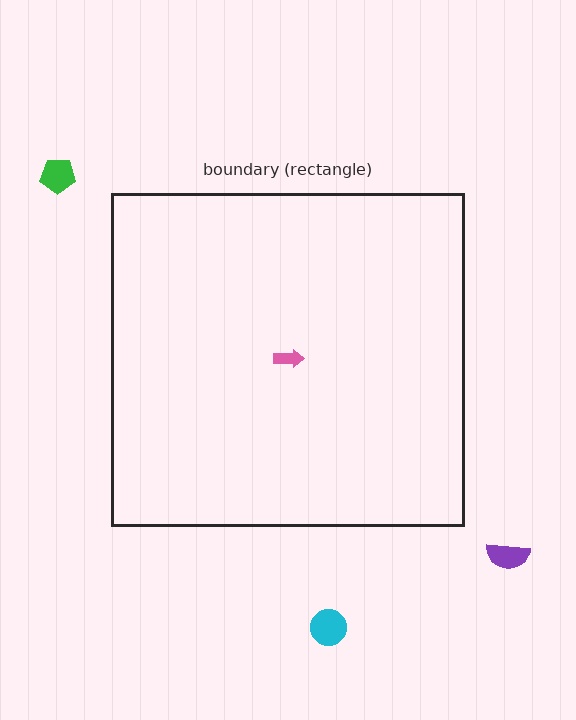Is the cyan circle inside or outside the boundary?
Outside.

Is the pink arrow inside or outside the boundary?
Inside.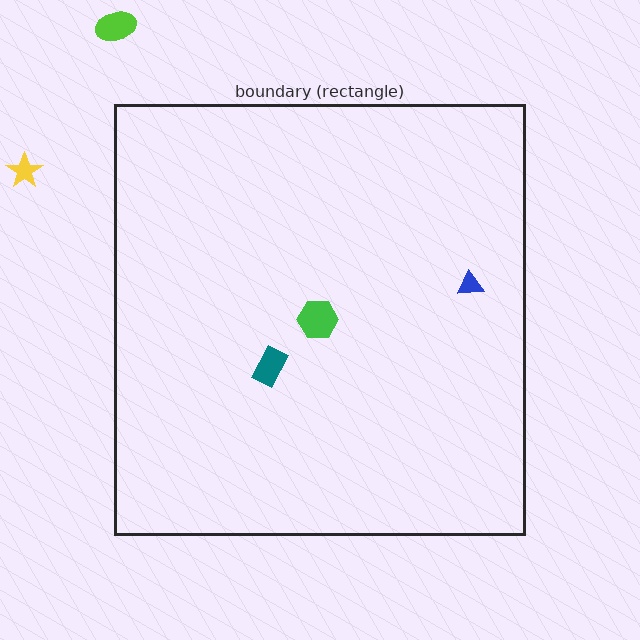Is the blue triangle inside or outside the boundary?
Inside.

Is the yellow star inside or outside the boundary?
Outside.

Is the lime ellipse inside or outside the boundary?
Outside.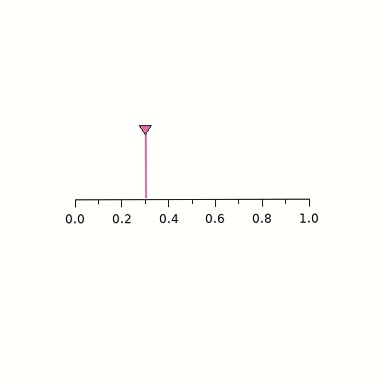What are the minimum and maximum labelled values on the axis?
The axis runs from 0.0 to 1.0.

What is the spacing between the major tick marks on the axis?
The major ticks are spaced 0.2 apart.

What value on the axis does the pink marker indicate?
The marker indicates approximately 0.3.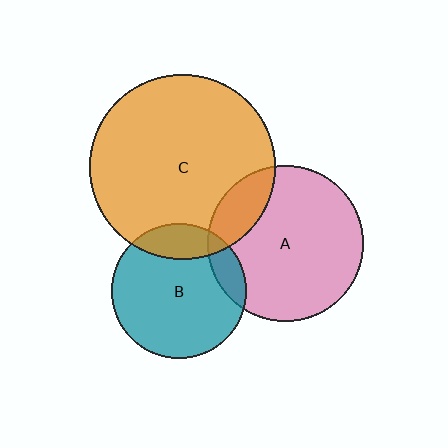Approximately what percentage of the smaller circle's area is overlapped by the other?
Approximately 15%.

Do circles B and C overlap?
Yes.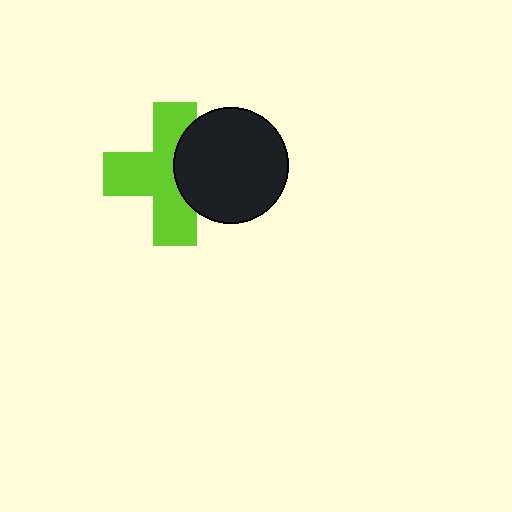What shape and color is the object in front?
The object in front is a black circle.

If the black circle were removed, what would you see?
You would see the complete lime cross.